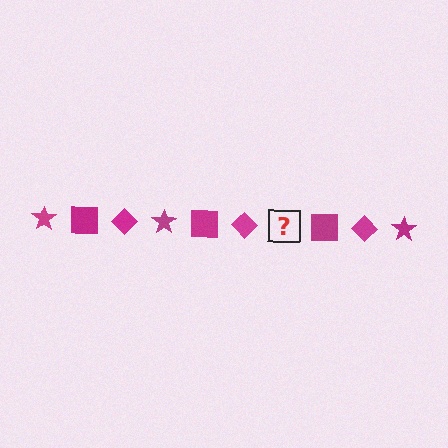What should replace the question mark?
The question mark should be replaced with a magenta star.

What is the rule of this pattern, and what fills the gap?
The rule is that the pattern cycles through star, square, diamond shapes in magenta. The gap should be filled with a magenta star.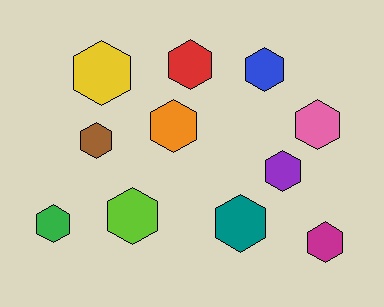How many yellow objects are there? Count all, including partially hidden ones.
There is 1 yellow object.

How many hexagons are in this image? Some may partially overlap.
There are 11 hexagons.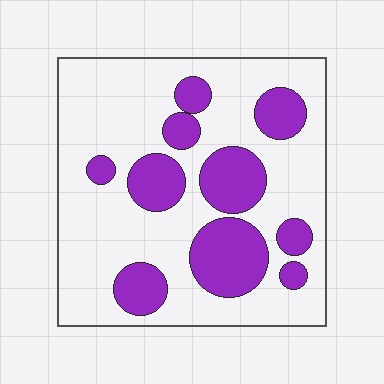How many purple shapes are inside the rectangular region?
10.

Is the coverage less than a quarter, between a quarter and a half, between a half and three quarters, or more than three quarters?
Between a quarter and a half.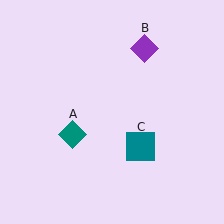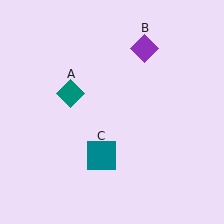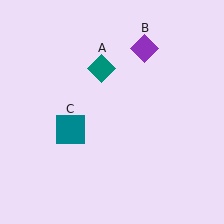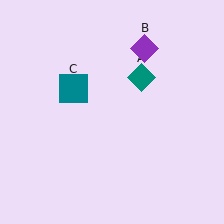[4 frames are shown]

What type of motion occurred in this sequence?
The teal diamond (object A), teal square (object C) rotated clockwise around the center of the scene.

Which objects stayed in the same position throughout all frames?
Purple diamond (object B) remained stationary.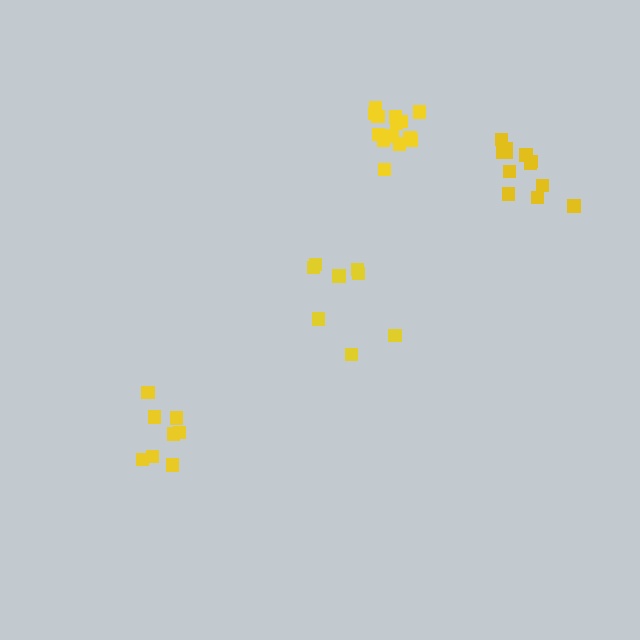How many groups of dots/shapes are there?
There are 4 groups.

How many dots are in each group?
Group 1: 14 dots, Group 2: 8 dots, Group 3: 12 dots, Group 4: 8 dots (42 total).